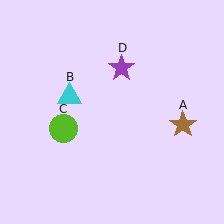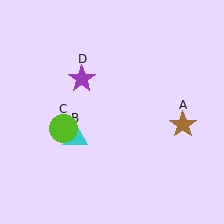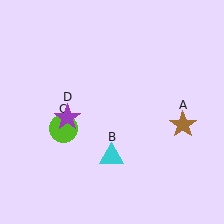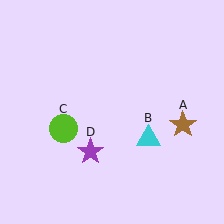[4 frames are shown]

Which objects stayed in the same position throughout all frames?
Brown star (object A) and lime circle (object C) remained stationary.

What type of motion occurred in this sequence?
The cyan triangle (object B), purple star (object D) rotated counterclockwise around the center of the scene.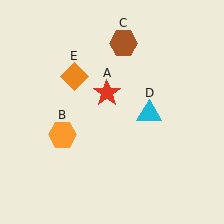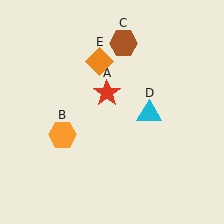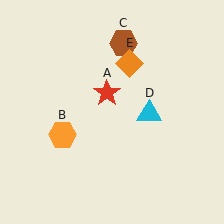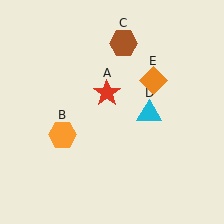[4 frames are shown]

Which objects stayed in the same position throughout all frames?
Red star (object A) and orange hexagon (object B) and brown hexagon (object C) and cyan triangle (object D) remained stationary.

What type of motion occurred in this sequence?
The orange diamond (object E) rotated clockwise around the center of the scene.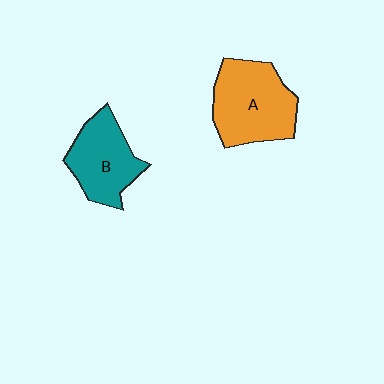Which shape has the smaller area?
Shape B (teal).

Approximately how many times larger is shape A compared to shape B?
Approximately 1.2 times.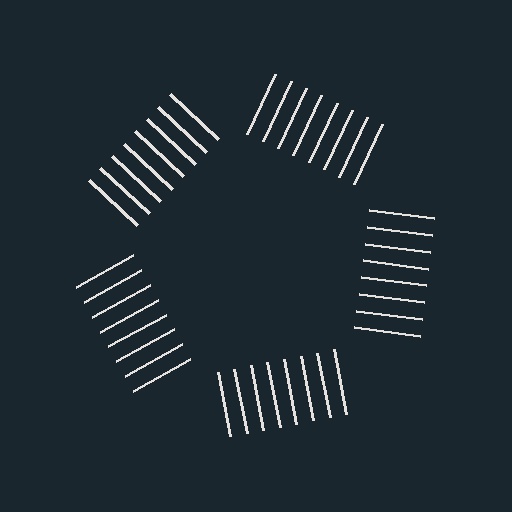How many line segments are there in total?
40 — 8 along each of the 5 edges.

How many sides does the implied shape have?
5 sides — the line-ends trace a pentagon.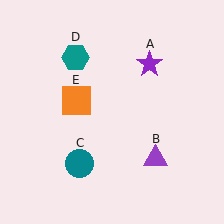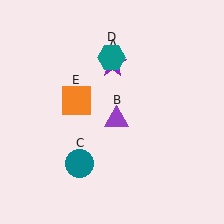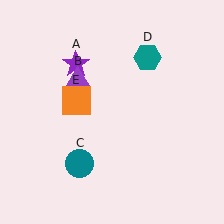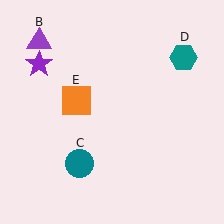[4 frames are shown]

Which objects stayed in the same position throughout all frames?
Teal circle (object C) and orange square (object E) remained stationary.